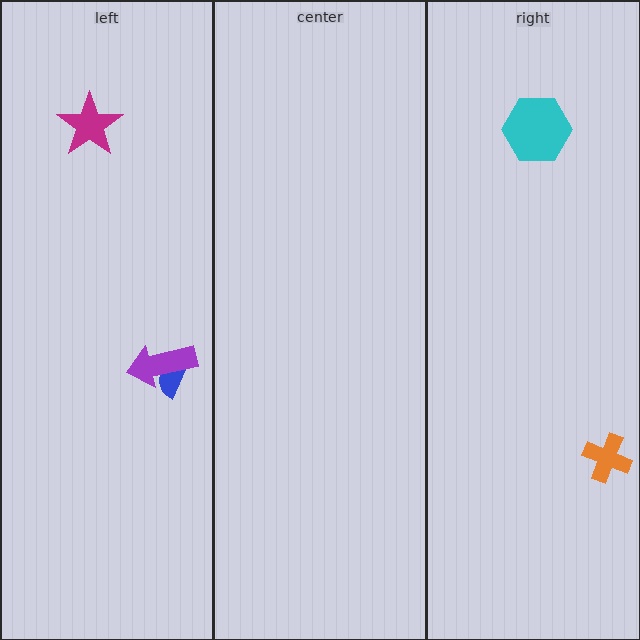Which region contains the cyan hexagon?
The right region.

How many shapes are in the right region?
2.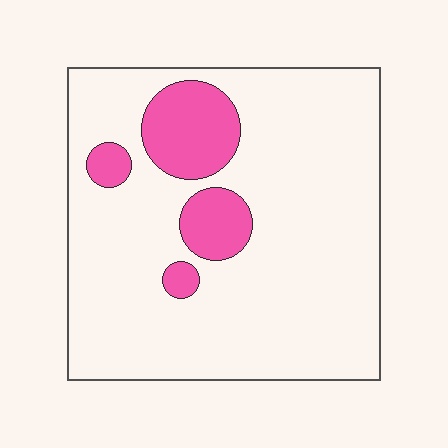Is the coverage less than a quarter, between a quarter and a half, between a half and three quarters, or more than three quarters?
Less than a quarter.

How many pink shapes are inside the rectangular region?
4.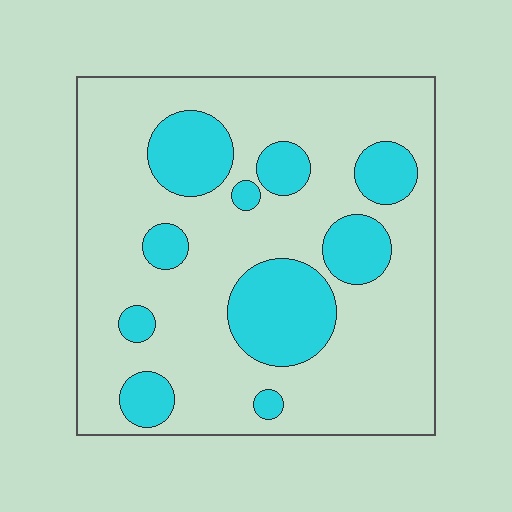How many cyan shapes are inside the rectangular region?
10.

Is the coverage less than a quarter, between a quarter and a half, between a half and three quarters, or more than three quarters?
Less than a quarter.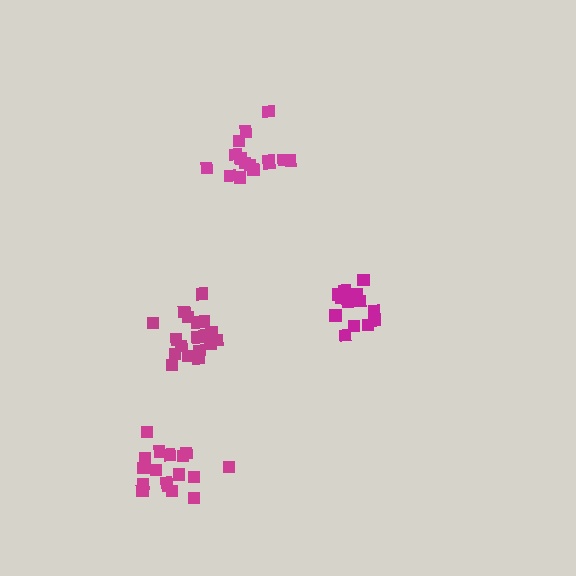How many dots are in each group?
Group 1: 15 dots, Group 2: 18 dots, Group 3: 13 dots, Group 4: 18 dots (64 total).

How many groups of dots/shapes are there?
There are 4 groups.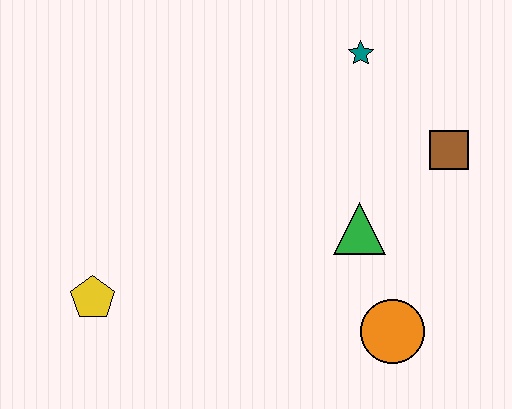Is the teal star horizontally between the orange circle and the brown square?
No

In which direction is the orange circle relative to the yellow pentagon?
The orange circle is to the right of the yellow pentagon.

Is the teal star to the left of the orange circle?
Yes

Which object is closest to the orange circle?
The green triangle is closest to the orange circle.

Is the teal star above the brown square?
Yes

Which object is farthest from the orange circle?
The yellow pentagon is farthest from the orange circle.